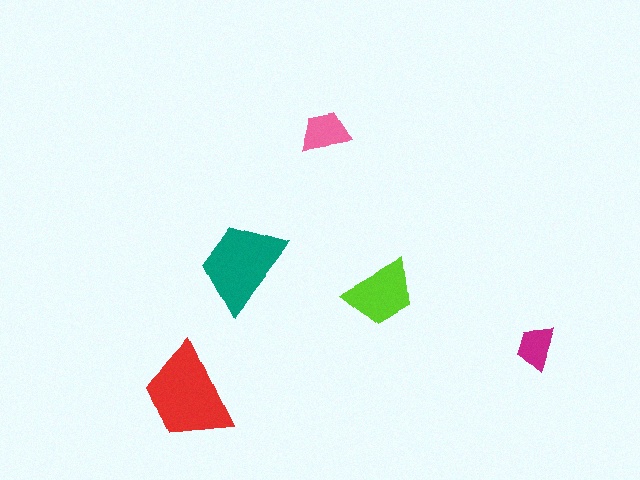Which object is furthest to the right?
The magenta trapezoid is rightmost.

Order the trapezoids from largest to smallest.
the red one, the teal one, the lime one, the pink one, the magenta one.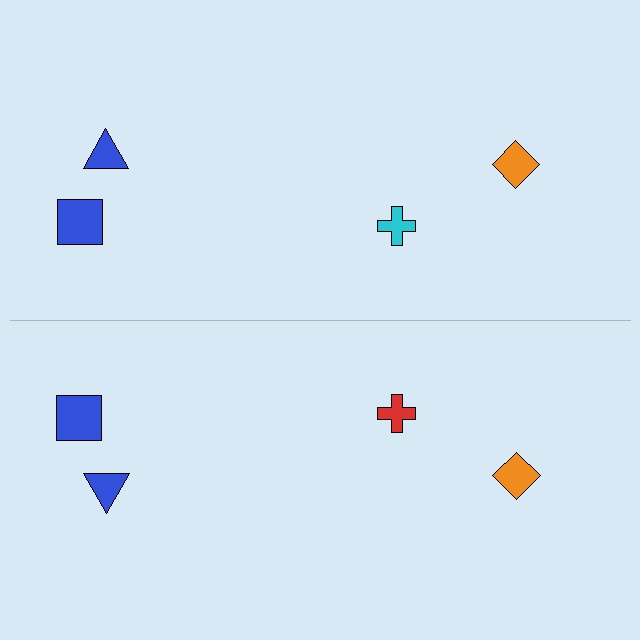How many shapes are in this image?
There are 8 shapes in this image.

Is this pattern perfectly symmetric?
No, the pattern is not perfectly symmetric. The red cross on the bottom side breaks the symmetry — its mirror counterpart is cyan.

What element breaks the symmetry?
The red cross on the bottom side breaks the symmetry — its mirror counterpart is cyan.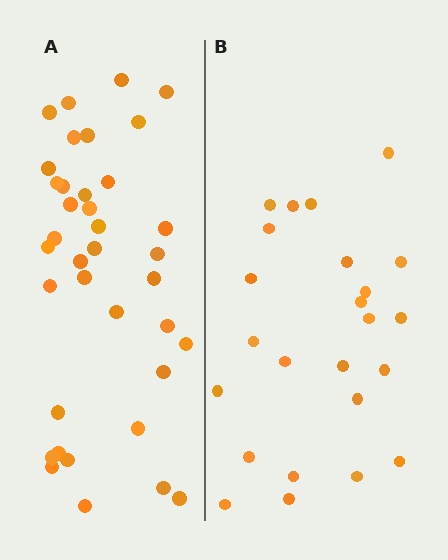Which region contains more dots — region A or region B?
Region A (the left region) has more dots.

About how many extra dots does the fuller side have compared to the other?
Region A has approximately 15 more dots than region B.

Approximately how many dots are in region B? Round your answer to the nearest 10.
About 20 dots. (The exact count is 24, which rounds to 20.)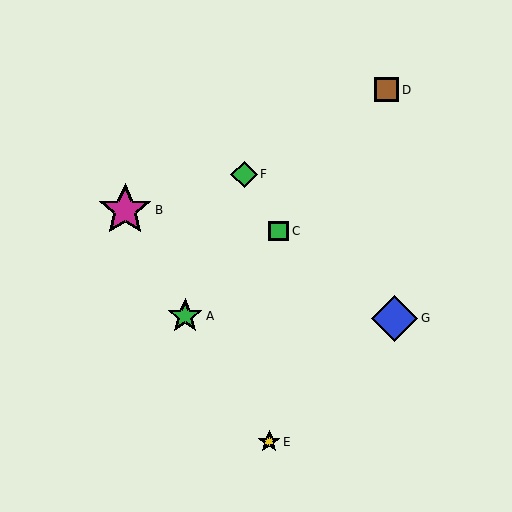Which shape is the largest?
The magenta star (labeled B) is the largest.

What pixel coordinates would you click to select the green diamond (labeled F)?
Click at (244, 174) to select the green diamond F.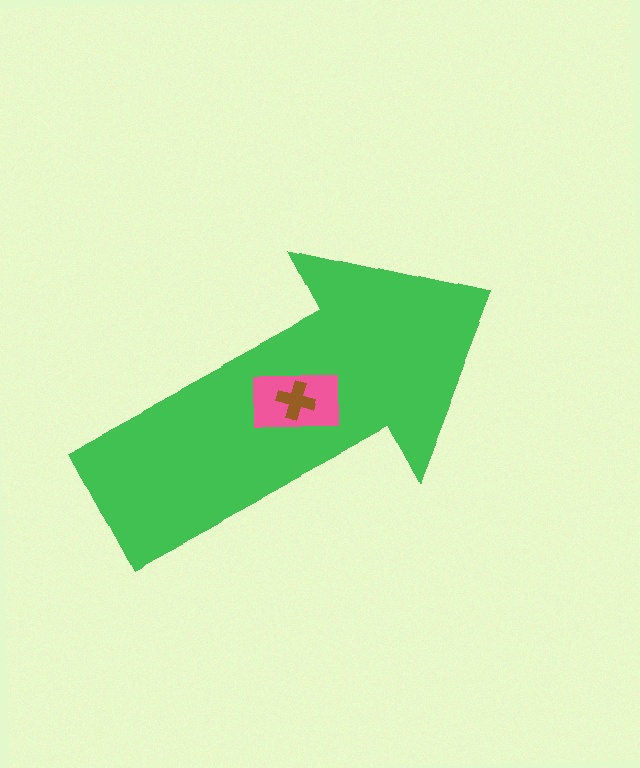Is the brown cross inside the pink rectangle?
Yes.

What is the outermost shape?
The green arrow.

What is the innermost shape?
The brown cross.